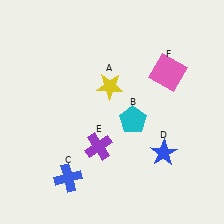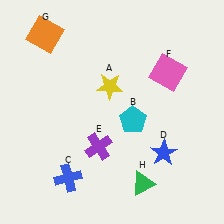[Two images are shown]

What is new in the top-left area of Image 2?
An orange square (G) was added in the top-left area of Image 2.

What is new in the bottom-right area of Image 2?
A green triangle (H) was added in the bottom-right area of Image 2.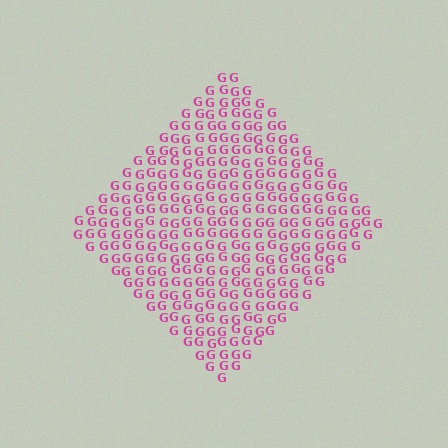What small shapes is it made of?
It is made of small letter G's.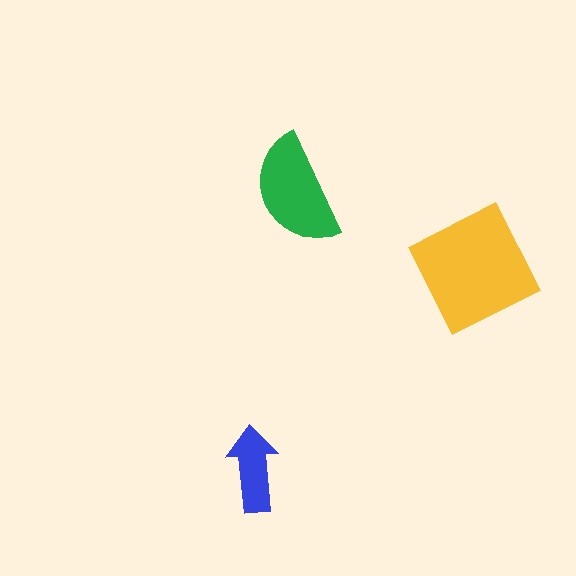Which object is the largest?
The yellow square.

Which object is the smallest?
The blue arrow.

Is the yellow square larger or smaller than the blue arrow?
Larger.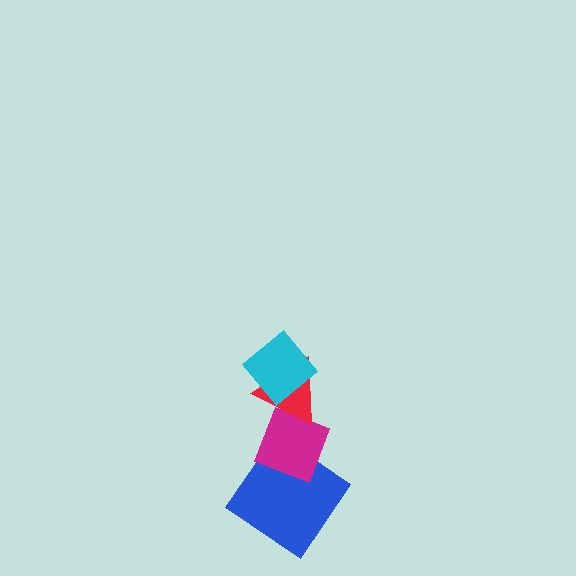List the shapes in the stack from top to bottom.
From top to bottom: the cyan diamond, the red triangle, the magenta diamond, the blue diamond.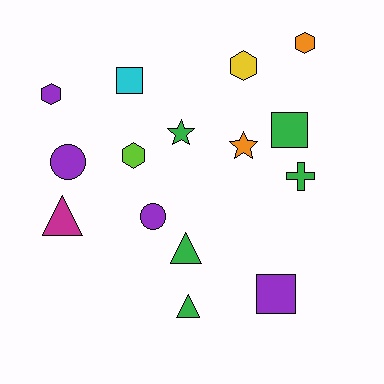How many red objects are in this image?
There are no red objects.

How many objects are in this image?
There are 15 objects.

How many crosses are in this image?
There is 1 cross.